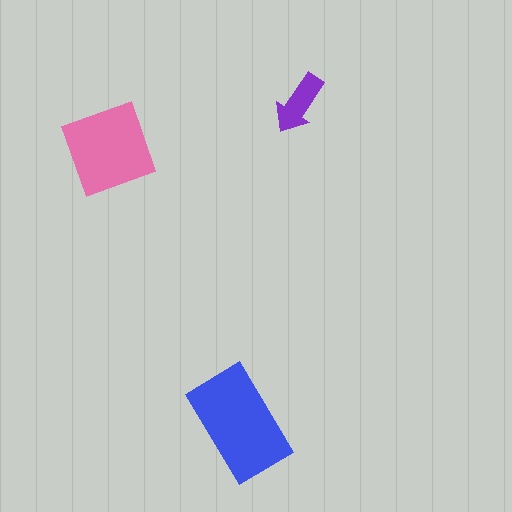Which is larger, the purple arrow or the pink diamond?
The pink diamond.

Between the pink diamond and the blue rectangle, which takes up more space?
The blue rectangle.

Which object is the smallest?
The purple arrow.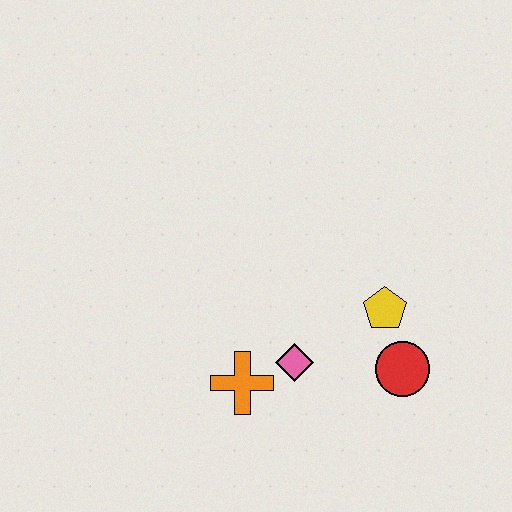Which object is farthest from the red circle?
The orange cross is farthest from the red circle.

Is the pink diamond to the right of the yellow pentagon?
No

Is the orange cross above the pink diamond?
No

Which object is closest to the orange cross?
The pink diamond is closest to the orange cross.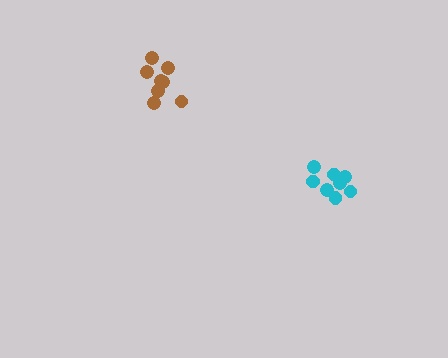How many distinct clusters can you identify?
There are 2 distinct clusters.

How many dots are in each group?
Group 1: 8 dots, Group 2: 8 dots (16 total).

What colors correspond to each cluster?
The clusters are colored: brown, cyan.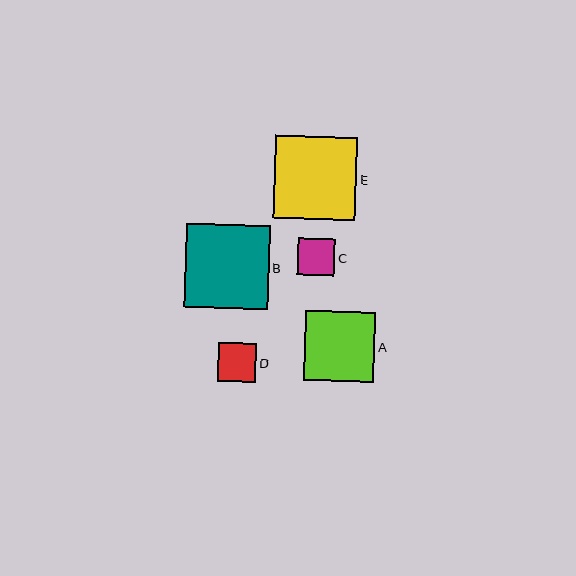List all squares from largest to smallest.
From largest to smallest: B, E, A, D, C.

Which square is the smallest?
Square C is the smallest with a size of approximately 38 pixels.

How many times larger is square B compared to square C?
Square B is approximately 2.2 times the size of square C.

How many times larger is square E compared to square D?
Square E is approximately 2.2 times the size of square D.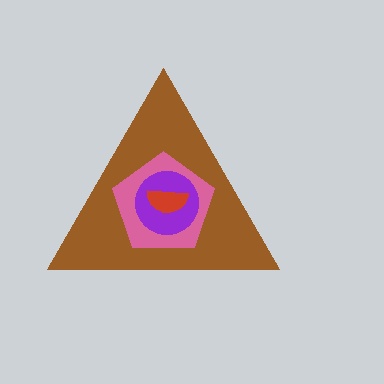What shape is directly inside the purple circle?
The red semicircle.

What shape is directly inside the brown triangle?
The pink pentagon.